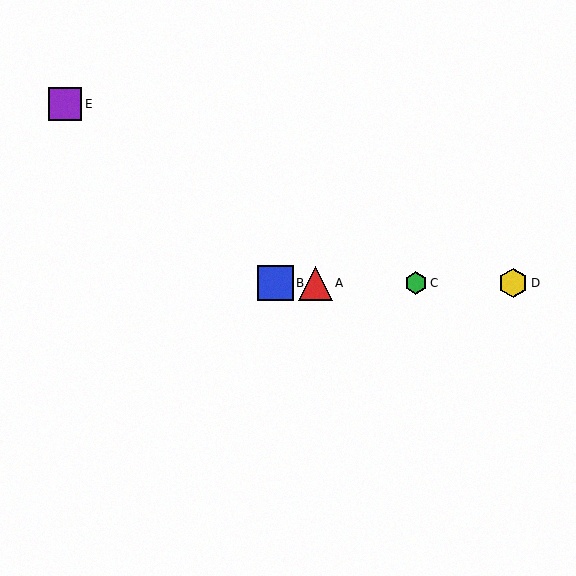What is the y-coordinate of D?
Object D is at y≈283.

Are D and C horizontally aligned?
Yes, both are at y≈283.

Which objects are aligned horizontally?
Objects A, B, C, D are aligned horizontally.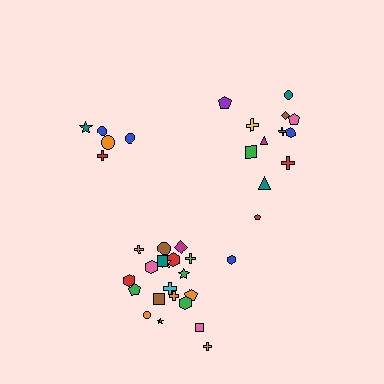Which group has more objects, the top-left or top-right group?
The top-right group.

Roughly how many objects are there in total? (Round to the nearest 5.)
Roughly 40 objects in total.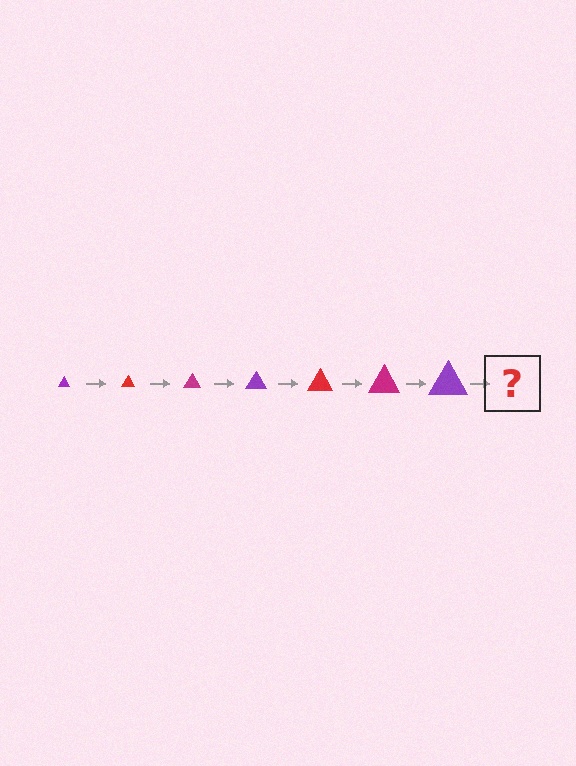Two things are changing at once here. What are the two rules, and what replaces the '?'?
The two rules are that the triangle grows larger each step and the color cycles through purple, red, and magenta. The '?' should be a red triangle, larger than the previous one.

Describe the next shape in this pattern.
It should be a red triangle, larger than the previous one.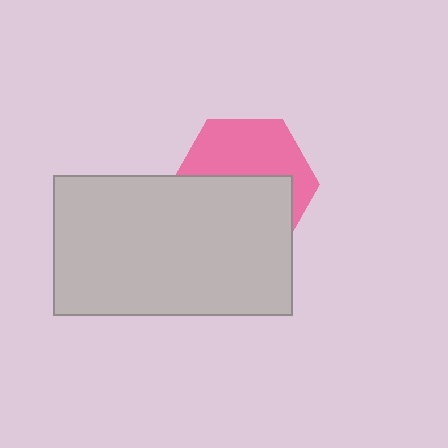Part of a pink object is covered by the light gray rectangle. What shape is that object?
It is a hexagon.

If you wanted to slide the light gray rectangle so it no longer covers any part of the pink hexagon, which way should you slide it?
Slide it down — that is the most direct way to separate the two shapes.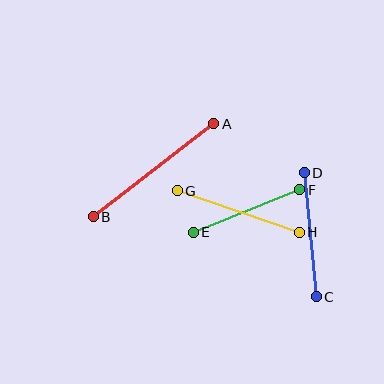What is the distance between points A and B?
The distance is approximately 152 pixels.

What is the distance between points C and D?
The distance is approximately 125 pixels.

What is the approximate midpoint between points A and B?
The midpoint is at approximately (154, 170) pixels.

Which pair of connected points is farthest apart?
Points A and B are farthest apart.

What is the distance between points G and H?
The distance is approximately 129 pixels.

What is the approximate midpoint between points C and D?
The midpoint is at approximately (310, 235) pixels.